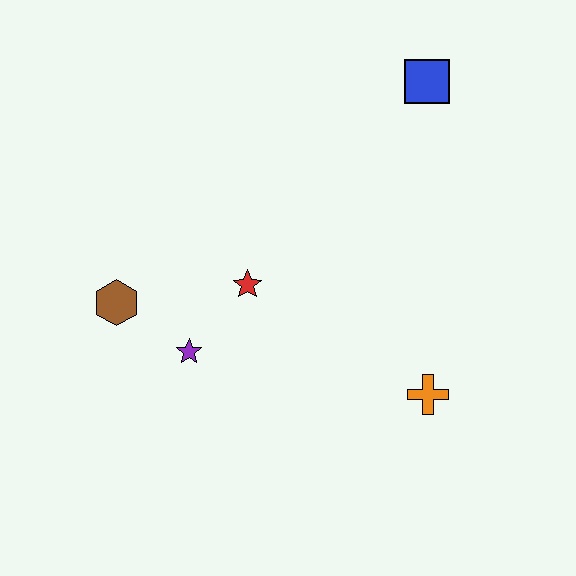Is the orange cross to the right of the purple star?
Yes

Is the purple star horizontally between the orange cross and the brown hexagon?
Yes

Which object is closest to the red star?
The purple star is closest to the red star.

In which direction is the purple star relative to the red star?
The purple star is below the red star.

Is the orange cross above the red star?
No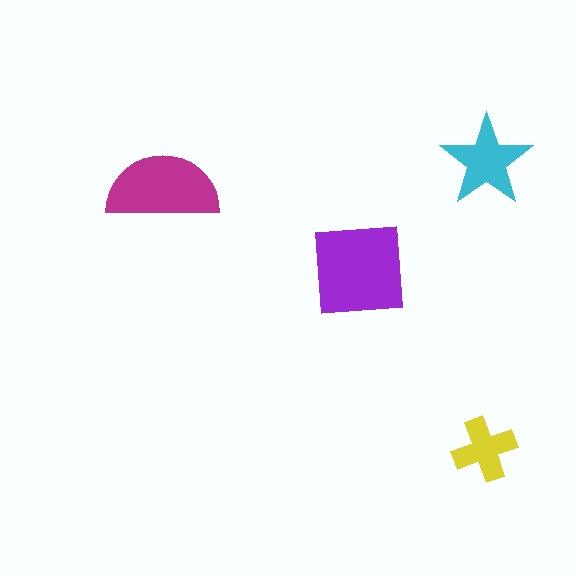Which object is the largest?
The purple square.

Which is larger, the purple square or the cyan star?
The purple square.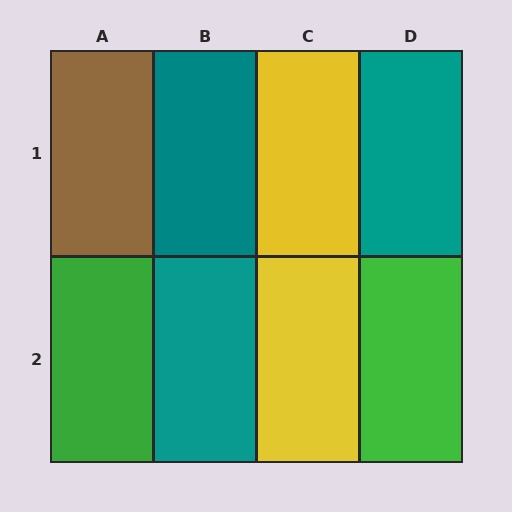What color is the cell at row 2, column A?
Green.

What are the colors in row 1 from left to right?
Brown, teal, yellow, teal.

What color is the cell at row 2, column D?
Green.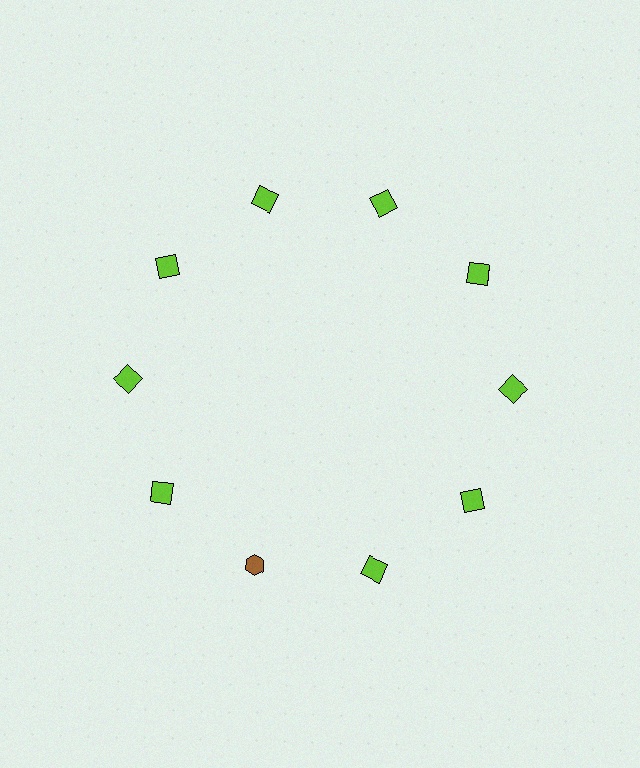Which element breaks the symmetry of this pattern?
The brown hexagon at roughly the 7 o'clock position breaks the symmetry. All other shapes are lime squares.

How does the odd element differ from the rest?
It differs in both color (brown instead of lime) and shape (hexagon instead of square).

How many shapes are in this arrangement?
There are 10 shapes arranged in a ring pattern.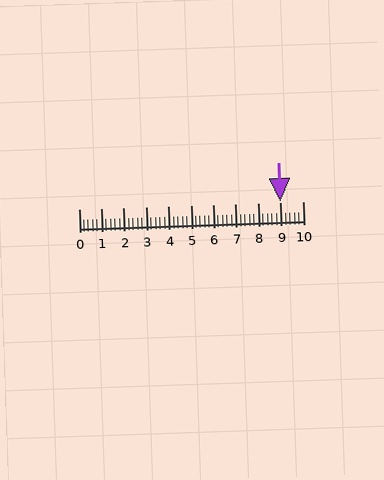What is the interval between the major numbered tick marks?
The major tick marks are spaced 1 units apart.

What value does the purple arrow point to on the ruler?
The purple arrow points to approximately 9.0.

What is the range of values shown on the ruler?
The ruler shows values from 0 to 10.